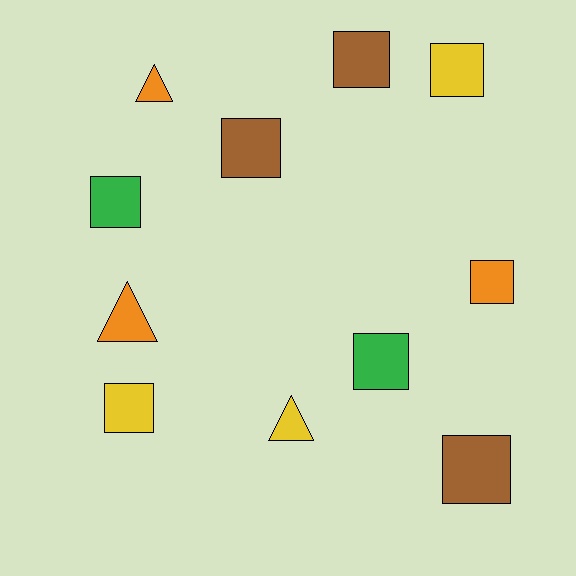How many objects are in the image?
There are 11 objects.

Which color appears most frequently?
Yellow, with 3 objects.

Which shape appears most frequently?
Square, with 8 objects.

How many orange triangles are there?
There are 2 orange triangles.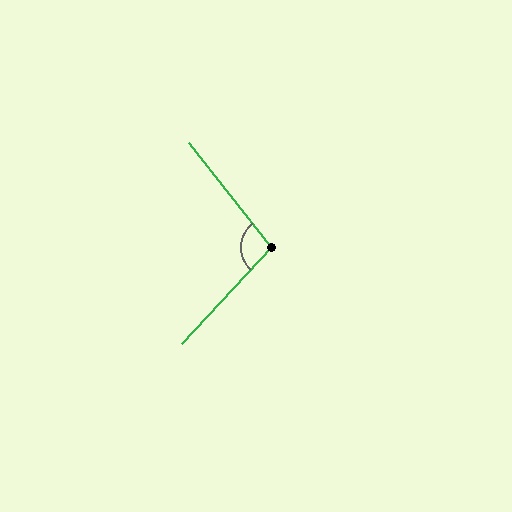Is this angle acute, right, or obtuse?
It is obtuse.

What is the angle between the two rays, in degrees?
Approximately 98 degrees.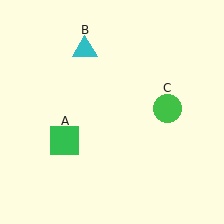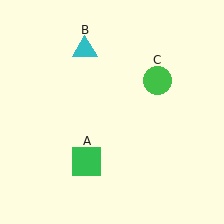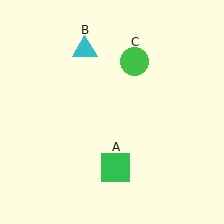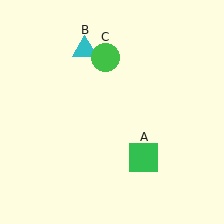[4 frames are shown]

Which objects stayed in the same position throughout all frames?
Cyan triangle (object B) remained stationary.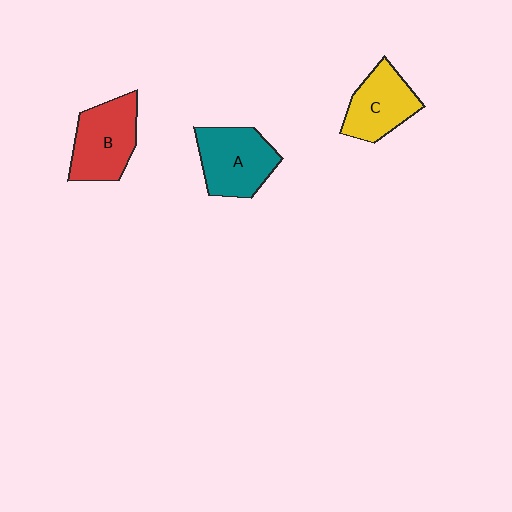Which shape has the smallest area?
Shape C (yellow).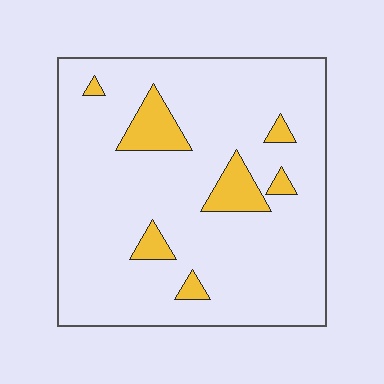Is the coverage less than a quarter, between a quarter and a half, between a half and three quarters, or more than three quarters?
Less than a quarter.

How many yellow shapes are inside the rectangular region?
7.